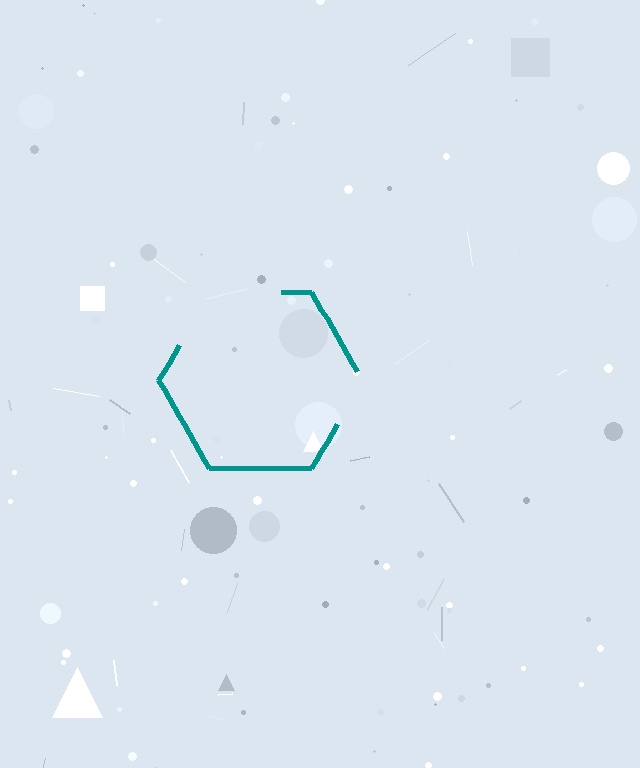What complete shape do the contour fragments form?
The contour fragments form a hexagon.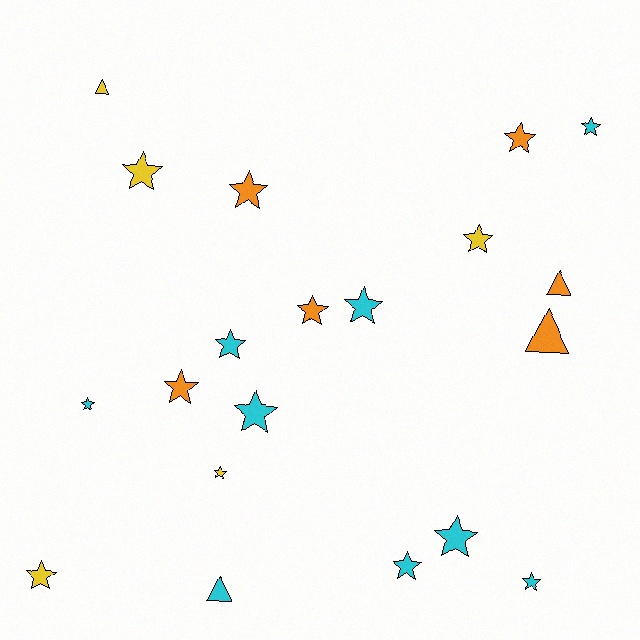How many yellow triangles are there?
There is 1 yellow triangle.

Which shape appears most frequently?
Star, with 16 objects.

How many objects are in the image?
There are 20 objects.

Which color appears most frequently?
Cyan, with 9 objects.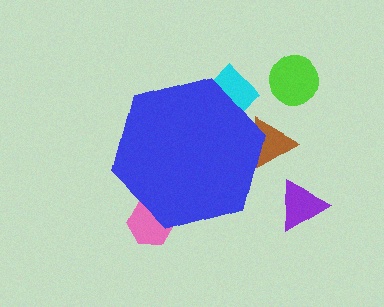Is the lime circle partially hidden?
No, the lime circle is fully visible.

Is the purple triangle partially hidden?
No, the purple triangle is fully visible.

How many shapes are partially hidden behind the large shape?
3 shapes are partially hidden.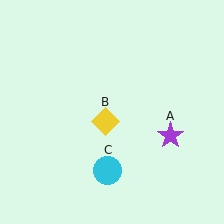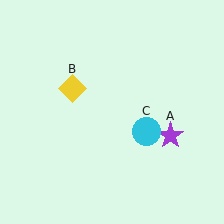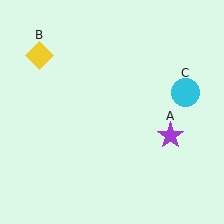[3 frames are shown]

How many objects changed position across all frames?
2 objects changed position: yellow diamond (object B), cyan circle (object C).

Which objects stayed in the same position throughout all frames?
Purple star (object A) remained stationary.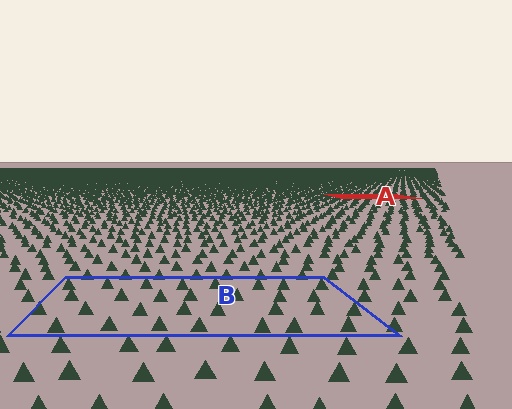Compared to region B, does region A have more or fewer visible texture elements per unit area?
Region A has more texture elements per unit area — they are packed more densely because it is farther away.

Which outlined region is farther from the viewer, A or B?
Region A is farther from the viewer — the texture elements inside it appear smaller and more densely packed.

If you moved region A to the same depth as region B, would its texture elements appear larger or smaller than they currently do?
They would appear larger. At a closer depth, the same texture elements are projected at a bigger on-screen size.